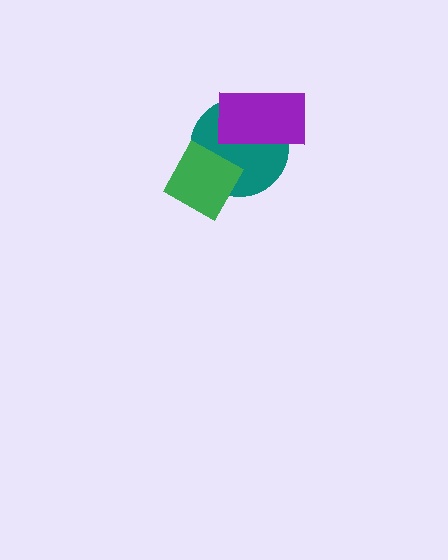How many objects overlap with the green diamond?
1 object overlaps with the green diamond.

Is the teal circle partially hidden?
Yes, it is partially covered by another shape.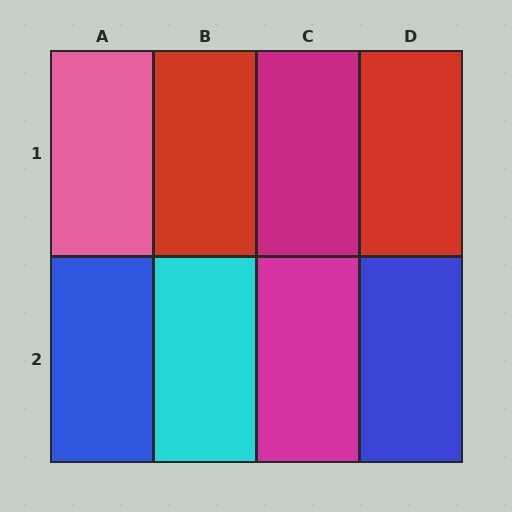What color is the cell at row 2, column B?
Cyan.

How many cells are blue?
2 cells are blue.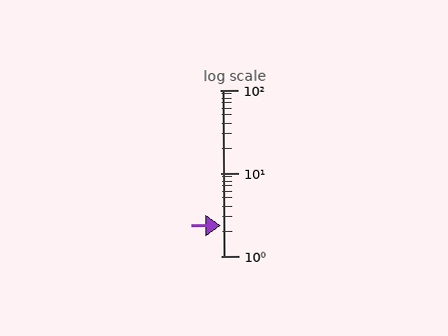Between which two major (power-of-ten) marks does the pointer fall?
The pointer is between 1 and 10.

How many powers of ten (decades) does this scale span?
The scale spans 2 decades, from 1 to 100.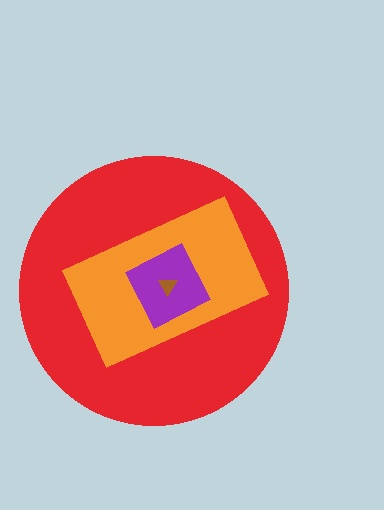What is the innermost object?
The brown triangle.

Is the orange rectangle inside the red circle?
Yes.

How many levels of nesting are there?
4.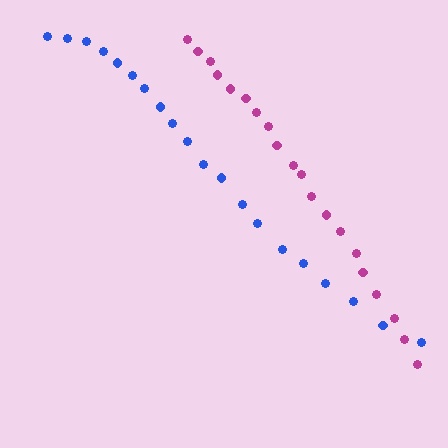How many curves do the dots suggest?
There are 2 distinct paths.